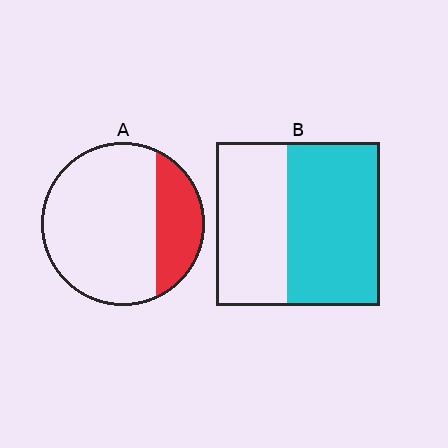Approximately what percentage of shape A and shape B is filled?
A is approximately 25% and B is approximately 55%.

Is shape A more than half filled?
No.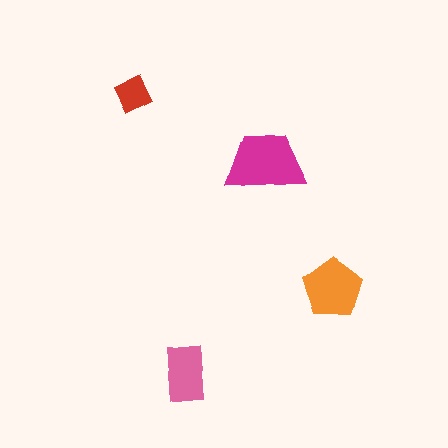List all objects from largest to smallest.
The magenta trapezoid, the orange pentagon, the pink rectangle, the red diamond.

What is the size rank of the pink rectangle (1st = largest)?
3rd.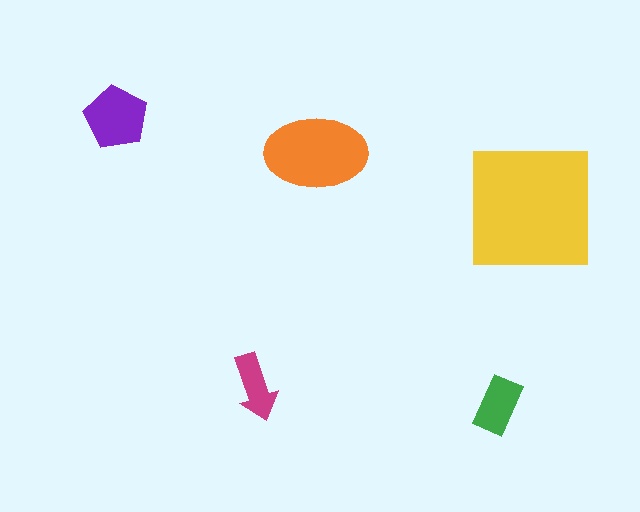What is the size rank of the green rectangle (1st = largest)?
4th.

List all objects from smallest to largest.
The magenta arrow, the green rectangle, the purple pentagon, the orange ellipse, the yellow square.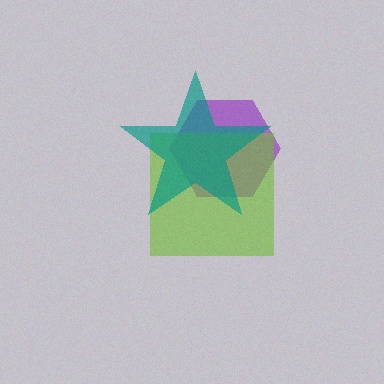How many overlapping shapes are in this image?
There are 3 overlapping shapes in the image.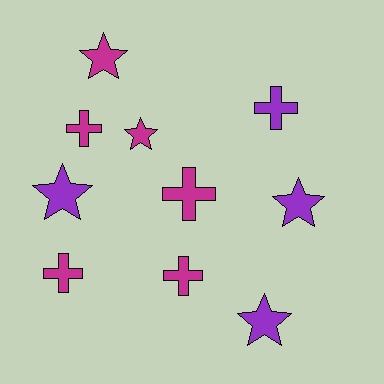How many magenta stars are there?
There are 2 magenta stars.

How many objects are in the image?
There are 10 objects.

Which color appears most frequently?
Magenta, with 6 objects.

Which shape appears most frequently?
Star, with 5 objects.